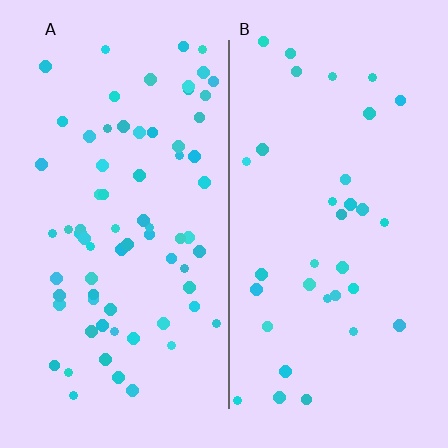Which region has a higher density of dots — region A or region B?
A (the left).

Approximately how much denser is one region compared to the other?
Approximately 2.1× — region A over region B.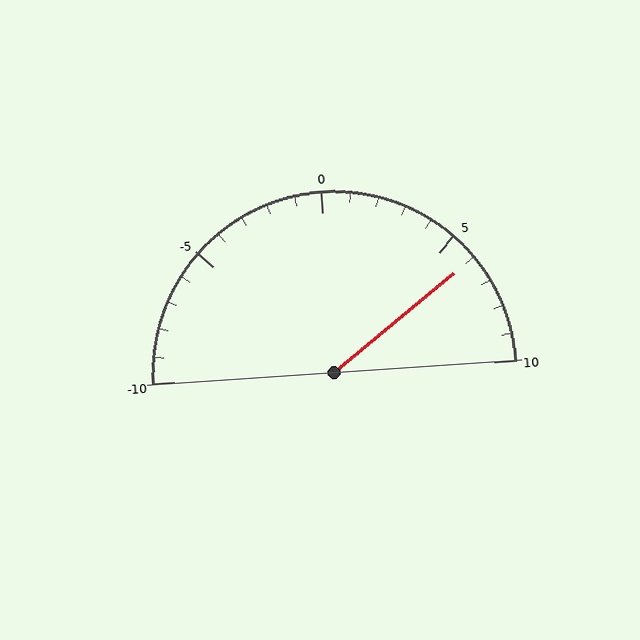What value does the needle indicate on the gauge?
The needle indicates approximately 6.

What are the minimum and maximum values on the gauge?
The gauge ranges from -10 to 10.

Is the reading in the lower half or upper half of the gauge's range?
The reading is in the upper half of the range (-10 to 10).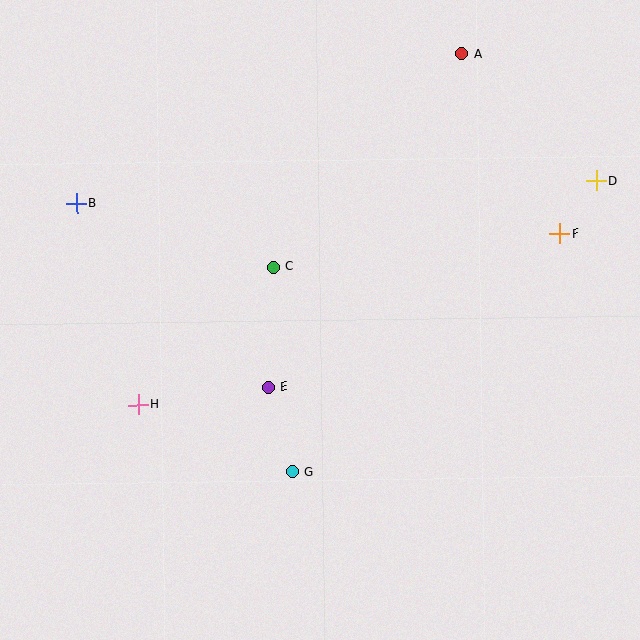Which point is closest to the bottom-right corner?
Point G is closest to the bottom-right corner.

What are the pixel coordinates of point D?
Point D is at (596, 181).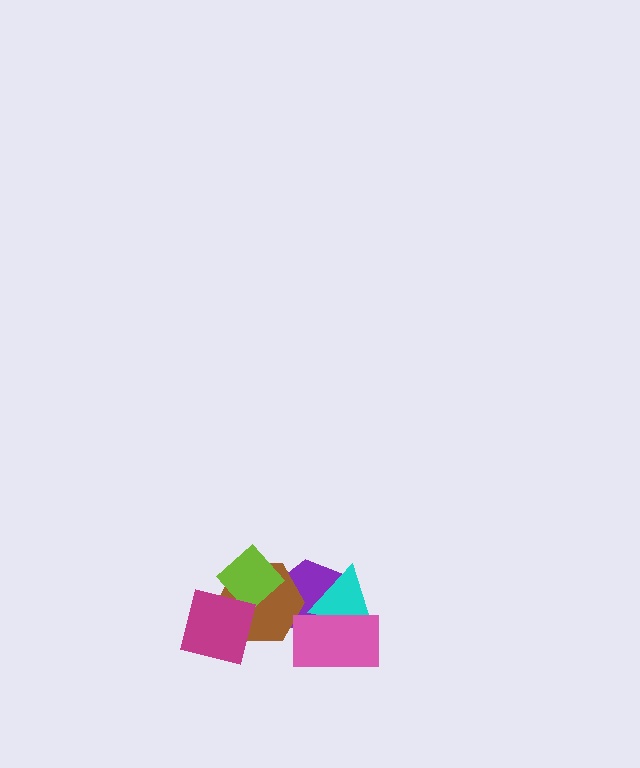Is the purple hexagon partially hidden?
Yes, it is partially covered by another shape.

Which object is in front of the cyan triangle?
The pink rectangle is in front of the cyan triangle.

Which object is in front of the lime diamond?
The magenta square is in front of the lime diamond.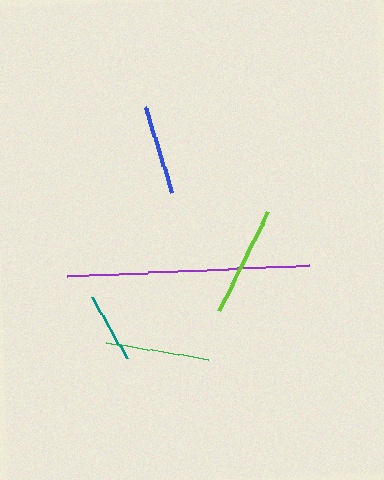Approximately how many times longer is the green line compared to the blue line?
The green line is approximately 1.2 times the length of the blue line.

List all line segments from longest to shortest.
From longest to shortest: purple, lime, green, blue, teal.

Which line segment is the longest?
The purple line is the longest at approximately 242 pixels.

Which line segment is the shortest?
The teal line is the shortest at approximately 71 pixels.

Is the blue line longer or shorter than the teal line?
The blue line is longer than the teal line.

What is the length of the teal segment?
The teal segment is approximately 71 pixels long.